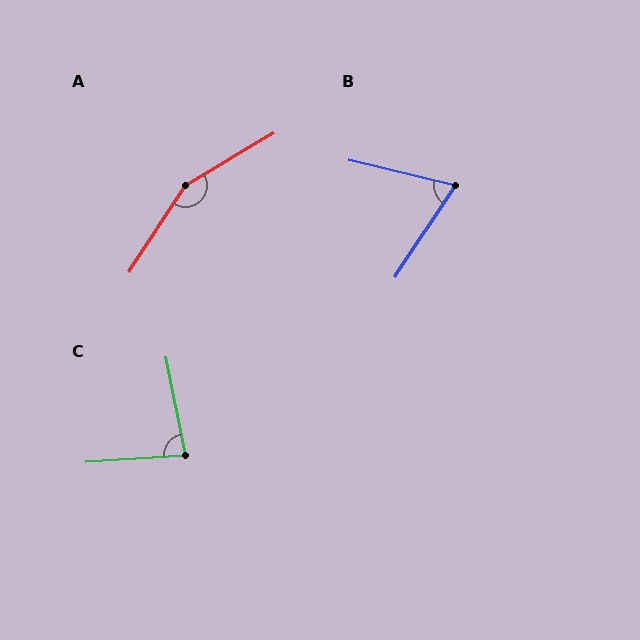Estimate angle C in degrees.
Approximately 83 degrees.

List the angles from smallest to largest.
B (70°), C (83°), A (154°).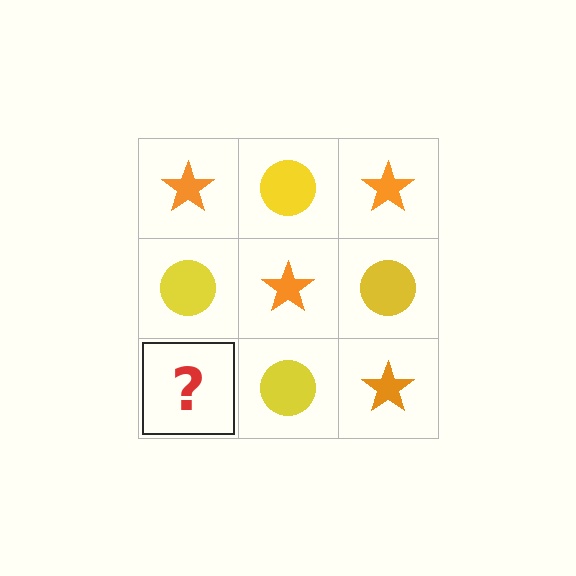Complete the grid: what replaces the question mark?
The question mark should be replaced with an orange star.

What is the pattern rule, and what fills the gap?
The rule is that it alternates orange star and yellow circle in a checkerboard pattern. The gap should be filled with an orange star.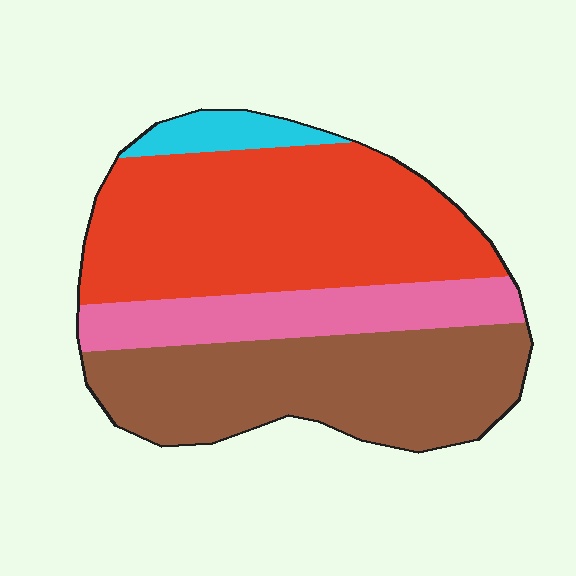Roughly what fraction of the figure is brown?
Brown takes up between a third and a half of the figure.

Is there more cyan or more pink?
Pink.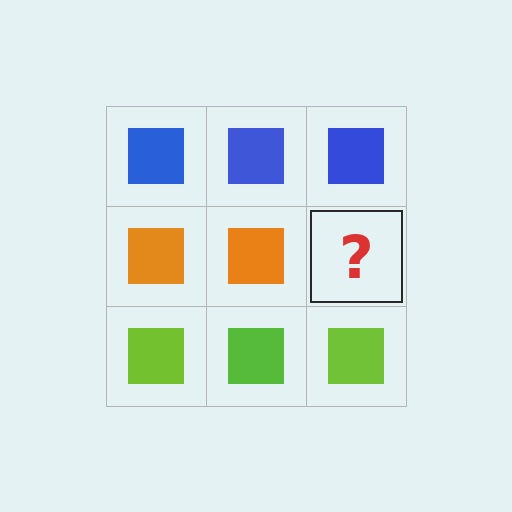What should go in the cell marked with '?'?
The missing cell should contain an orange square.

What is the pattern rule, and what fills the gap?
The rule is that each row has a consistent color. The gap should be filled with an orange square.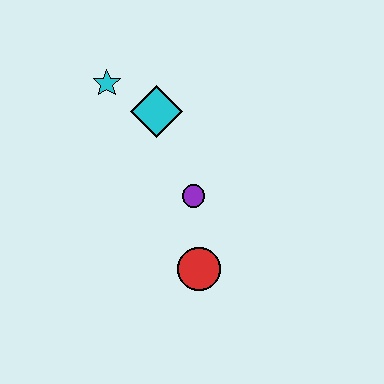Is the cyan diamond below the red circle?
No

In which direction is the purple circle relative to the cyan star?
The purple circle is below the cyan star.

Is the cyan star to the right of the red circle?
No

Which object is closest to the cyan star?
The cyan diamond is closest to the cyan star.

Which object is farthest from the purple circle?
The cyan star is farthest from the purple circle.